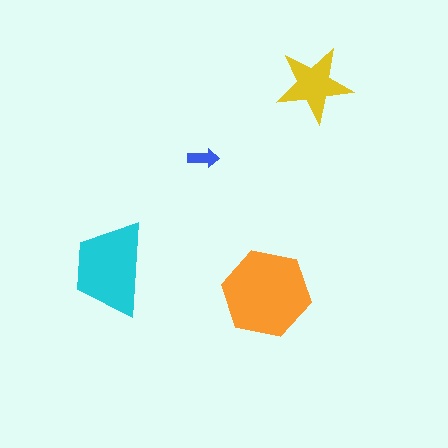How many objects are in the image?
There are 4 objects in the image.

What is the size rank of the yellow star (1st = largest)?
3rd.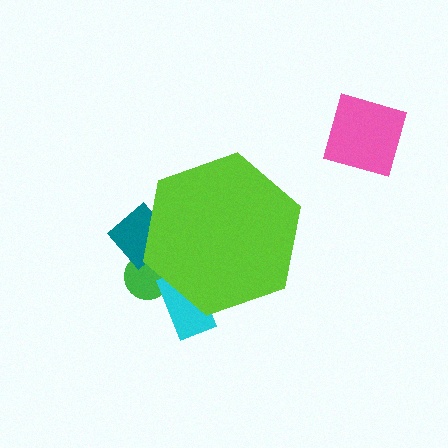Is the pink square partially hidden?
No, the pink square is fully visible.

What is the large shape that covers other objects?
A lime hexagon.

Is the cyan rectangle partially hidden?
Yes, the cyan rectangle is partially hidden behind the lime hexagon.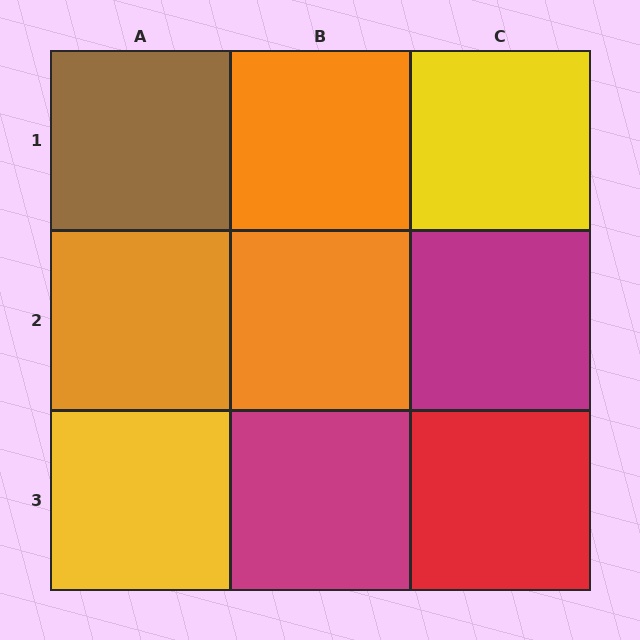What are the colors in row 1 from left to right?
Brown, orange, yellow.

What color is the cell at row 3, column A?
Yellow.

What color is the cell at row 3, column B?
Magenta.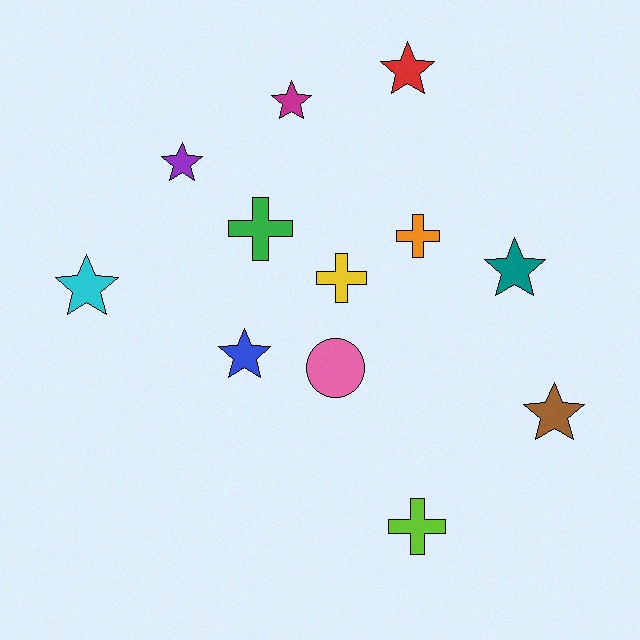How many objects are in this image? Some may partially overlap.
There are 12 objects.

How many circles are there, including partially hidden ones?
There is 1 circle.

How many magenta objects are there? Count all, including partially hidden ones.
There is 1 magenta object.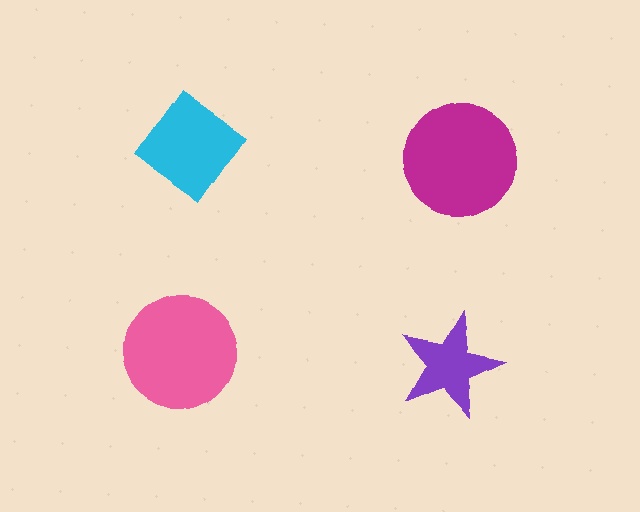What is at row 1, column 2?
A magenta circle.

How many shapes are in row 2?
2 shapes.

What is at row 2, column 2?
A purple star.